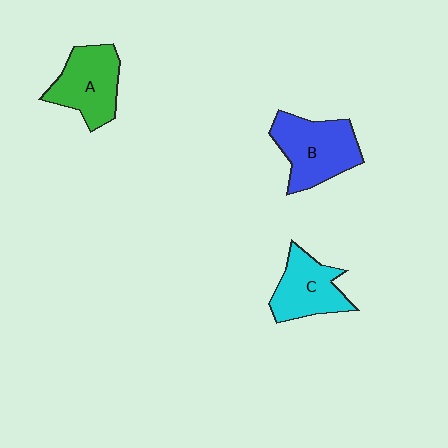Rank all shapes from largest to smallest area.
From largest to smallest: B (blue), A (green), C (cyan).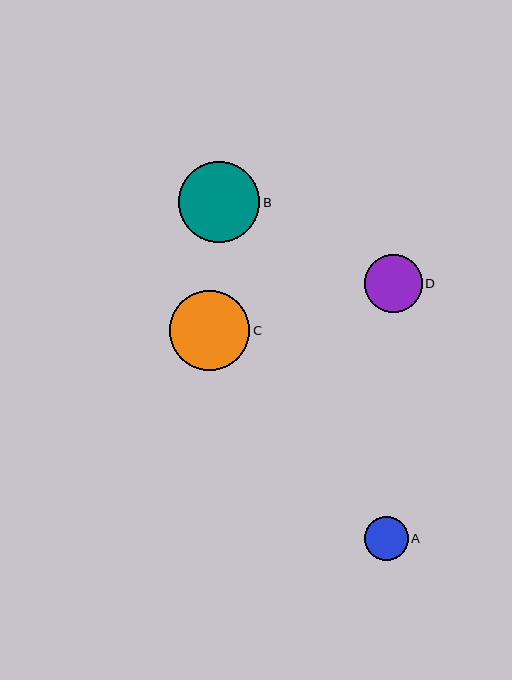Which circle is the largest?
Circle B is the largest with a size of approximately 81 pixels.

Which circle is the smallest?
Circle A is the smallest with a size of approximately 44 pixels.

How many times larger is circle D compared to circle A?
Circle D is approximately 1.3 times the size of circle A.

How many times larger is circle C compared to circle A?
Circle C is approximately 1.8 times the size of circle A.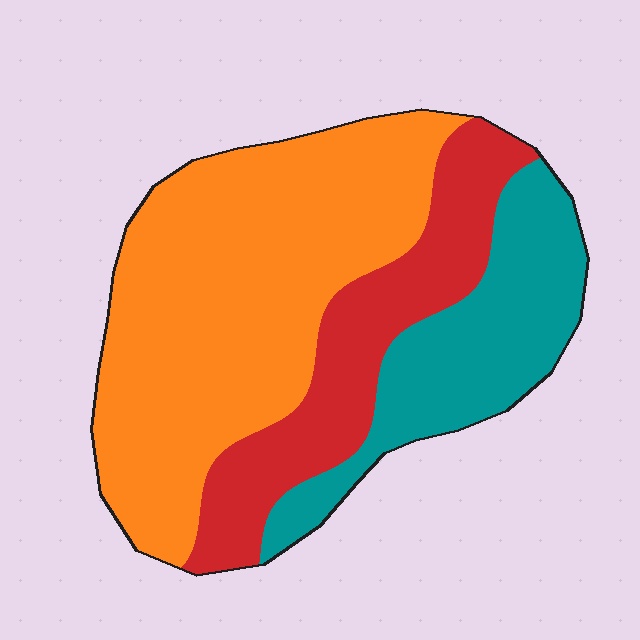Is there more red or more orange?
Orange.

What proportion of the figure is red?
Red takes up about one quarter (1/4) of the figure.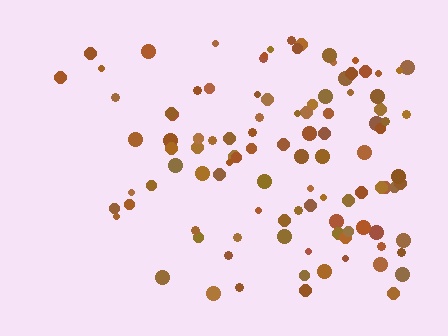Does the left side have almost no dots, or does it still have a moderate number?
Still a moderate number, just noticeably fewer than the right.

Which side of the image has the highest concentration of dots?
The right.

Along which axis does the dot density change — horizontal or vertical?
Horizontal.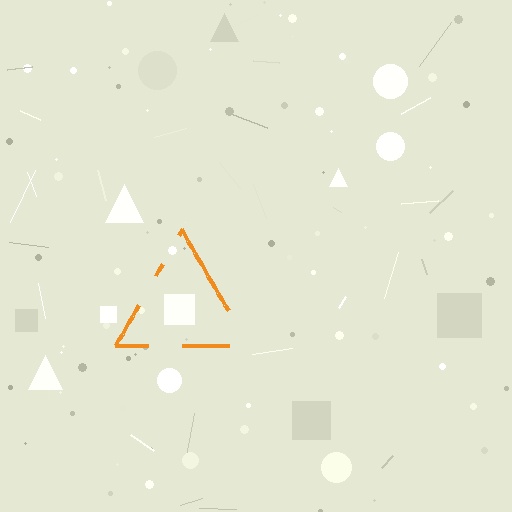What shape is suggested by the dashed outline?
The dashed outline suggests a triangle.